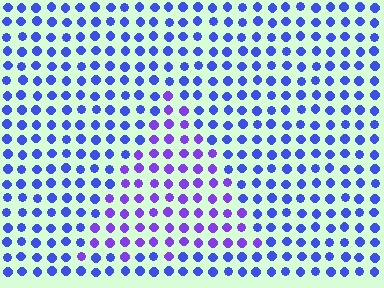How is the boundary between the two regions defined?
The boundary is defined purely by a slight shift in hue (about 33 degrees). Spacing, size, and orientation are identical on both sides.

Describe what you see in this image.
The image is filled with small blue elements in a uniform arrangement. A triangle-shaped region is visible where the elements are tinted to a slightly different hue, forming a subtle color boundary.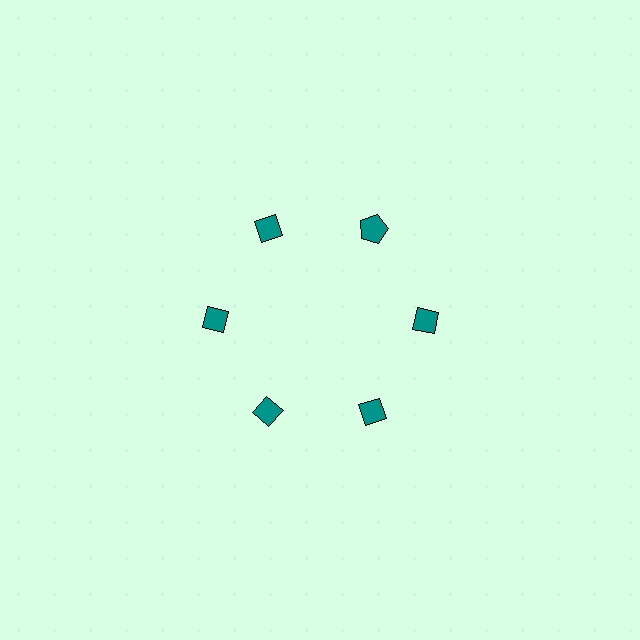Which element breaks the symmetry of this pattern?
The teal pentagon at roughly the 1 o'clock position breaks the symmetry. All other shapes are teal diamonds.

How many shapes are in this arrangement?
There are 6 shapes arranged in a ring pattern.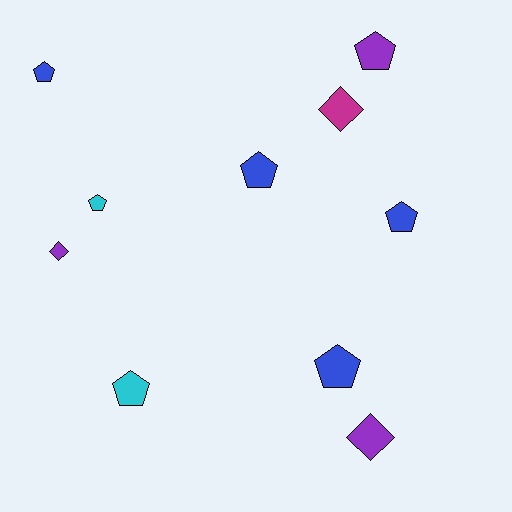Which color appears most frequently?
Blue, with 4 objects.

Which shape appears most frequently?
Pentagon, with 7 objects.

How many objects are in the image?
There are 10 objects.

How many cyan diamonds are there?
There are no cyan diamonds.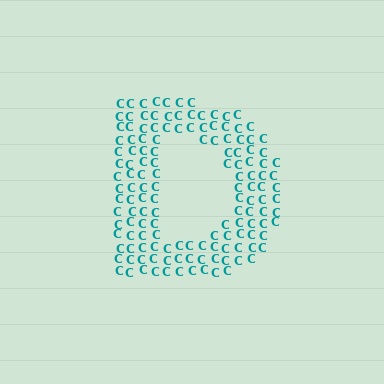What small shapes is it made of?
It is made of small letter C's.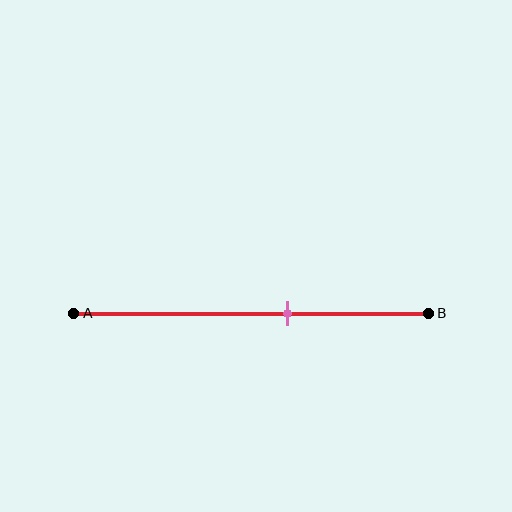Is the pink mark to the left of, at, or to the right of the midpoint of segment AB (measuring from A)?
The pink mark is to the right of the midpoint of segment AB.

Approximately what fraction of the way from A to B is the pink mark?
The pink mark is approximately 60% of the way from A to B.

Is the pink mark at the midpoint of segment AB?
No, the mark is at about 60% from A, not at the 50% midpoint.